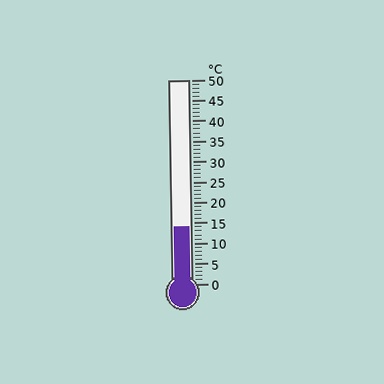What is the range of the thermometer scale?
The thermometer scale ranges from 0°C to 50°C.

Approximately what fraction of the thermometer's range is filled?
The thermometer is filled to approximately 30% of its range.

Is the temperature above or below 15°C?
The temperature is below 15°C.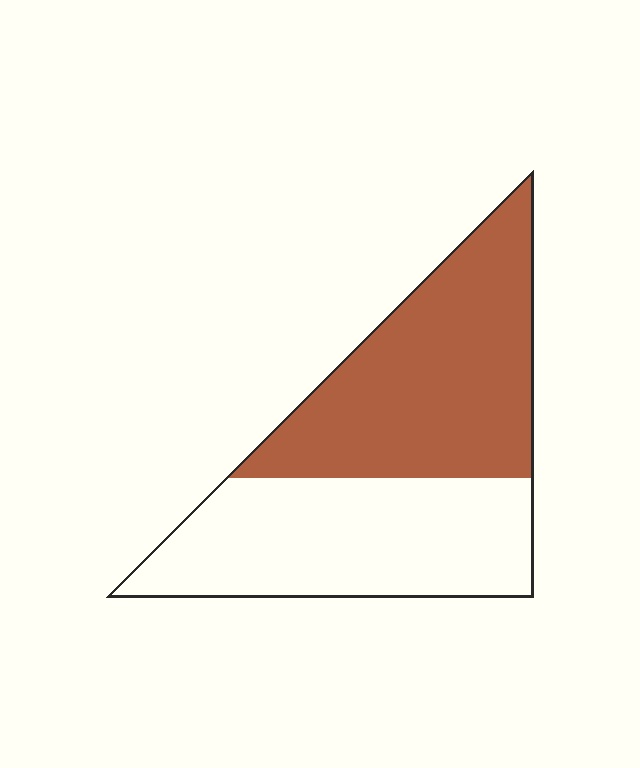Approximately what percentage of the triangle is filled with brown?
Approximately 50%.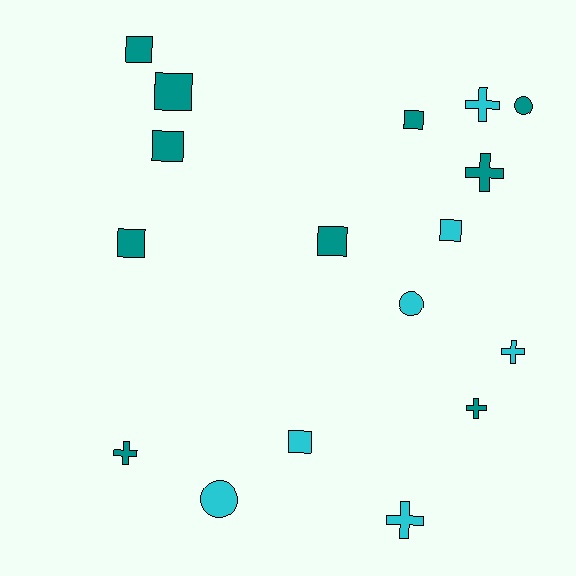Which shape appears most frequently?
Square, with 8 objects.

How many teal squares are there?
There are 6 teal squares.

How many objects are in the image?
There are 17 objects.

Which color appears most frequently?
Teal, with 10 objects.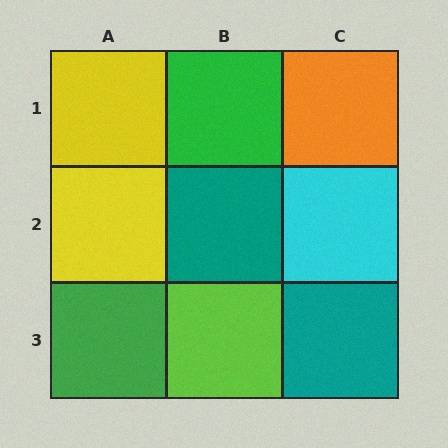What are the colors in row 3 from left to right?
Green, lime, teal.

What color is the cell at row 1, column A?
Yellow.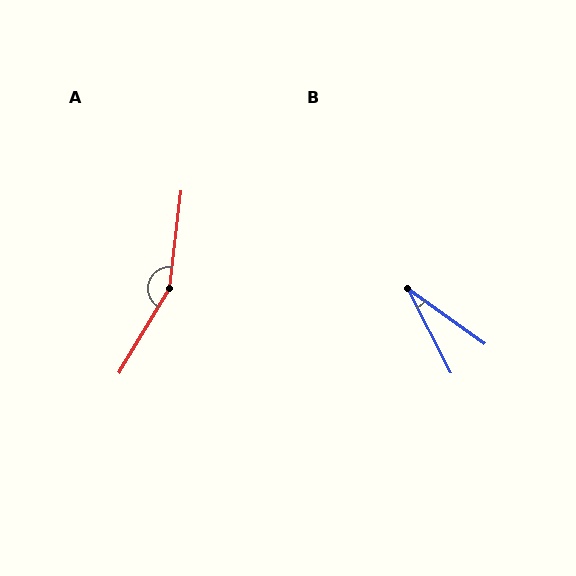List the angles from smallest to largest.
B (27°), A (156°).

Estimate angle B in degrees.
Approximately 27 degrees.